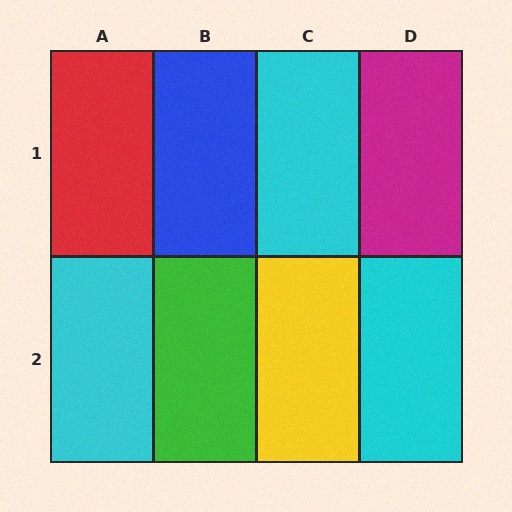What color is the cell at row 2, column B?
Green.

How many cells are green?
1 cell is green.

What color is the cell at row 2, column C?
Yellow.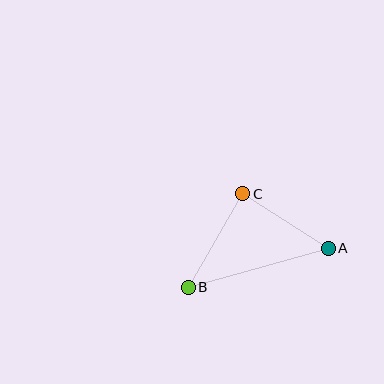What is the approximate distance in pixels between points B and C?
The distance between B and C is approximately 108 pixels.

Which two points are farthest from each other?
Points A and B are farthest from each other.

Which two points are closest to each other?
Points A and C are closest to each other.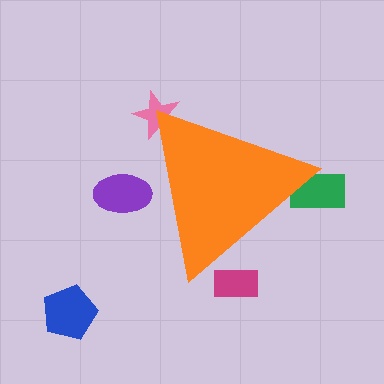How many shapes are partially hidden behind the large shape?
4 shapes are partially hidden.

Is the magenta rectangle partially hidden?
Yes, the magenta rectangle is partially hidden behind the orange triangle.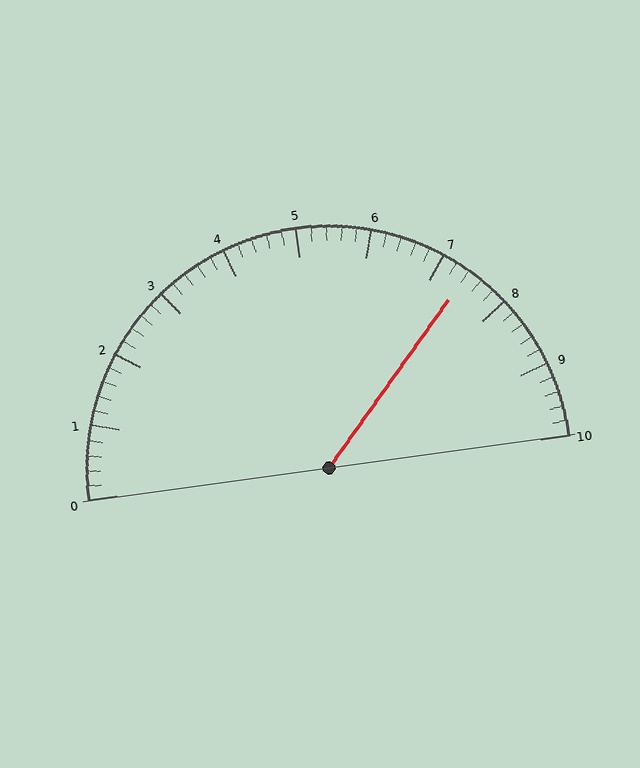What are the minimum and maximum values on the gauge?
The gauge ranges from 0 to 10.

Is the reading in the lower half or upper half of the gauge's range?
The reading is in the upper half of the range (0 to 10).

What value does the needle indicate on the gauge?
The needle indicates approximately 7.4.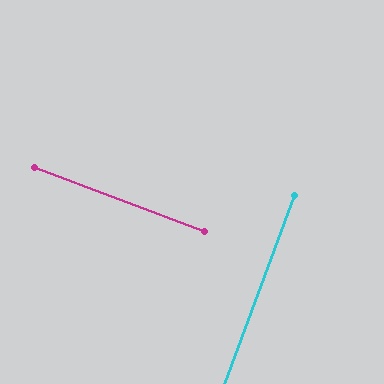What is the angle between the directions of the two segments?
Approximately 89 degrees.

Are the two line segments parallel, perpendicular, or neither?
Perpendicular — they meet at approximately 89°.